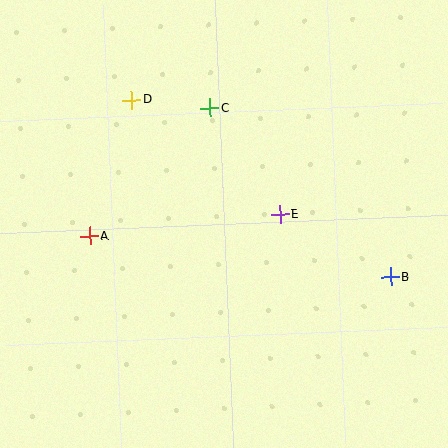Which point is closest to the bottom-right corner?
Point B is closest to the bottom-right corner.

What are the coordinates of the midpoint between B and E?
The midpoint between B and E is at (335, 246).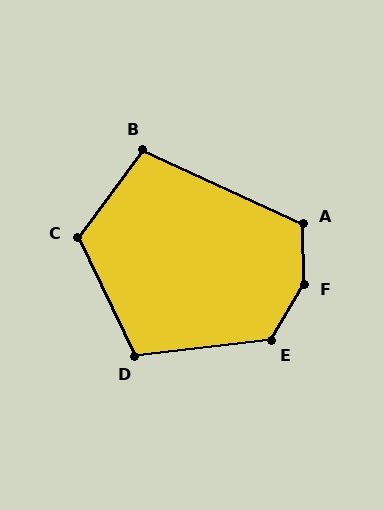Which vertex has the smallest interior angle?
B, at approximately 102 degrees.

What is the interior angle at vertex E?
Approximately 127 degrees (obtuse).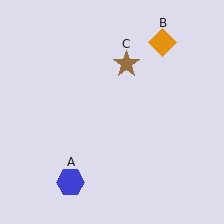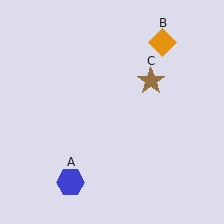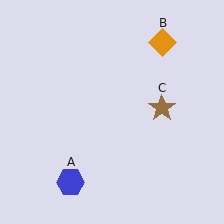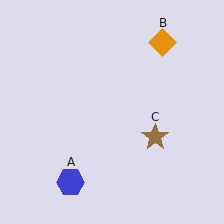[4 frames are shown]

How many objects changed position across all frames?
1 object changed position: brown star (object C).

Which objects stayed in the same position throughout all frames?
Blue hexagon (object A) and orange diamond (object B) remained stationary.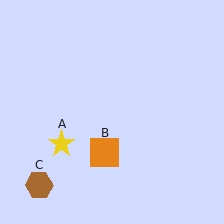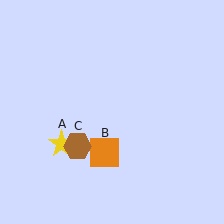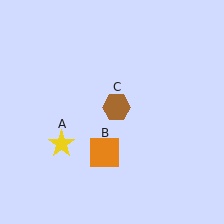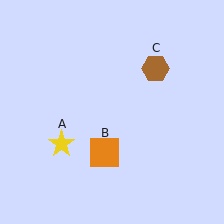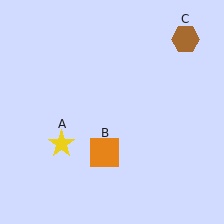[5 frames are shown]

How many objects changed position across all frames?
1 object changed position: brown hexagon (object C).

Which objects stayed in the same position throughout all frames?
Yellow star (object A) and orange square (object B) remained stationary.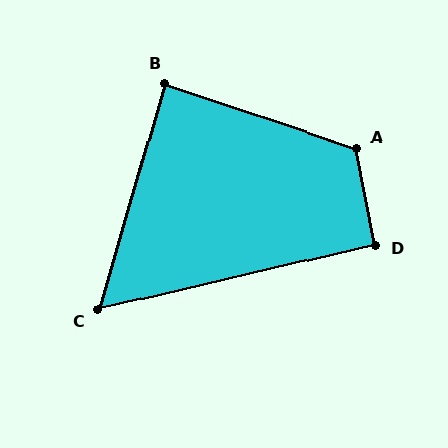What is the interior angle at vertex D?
Approximately 92 degrees (approximately right).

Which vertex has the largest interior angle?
A, at approximately 119 degrees.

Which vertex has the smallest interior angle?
C, at approximately 61 degrees.